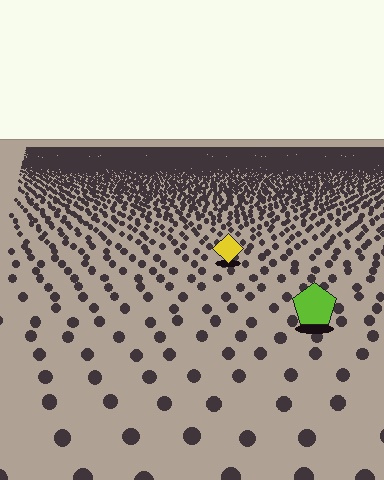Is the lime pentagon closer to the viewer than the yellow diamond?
Yes. The lime pentagon is closer — you can tell from the texture gradient: the ground texture is coarser near it.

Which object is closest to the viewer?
The lime pentagon is closest. The texture marks near it are larger and more spread out.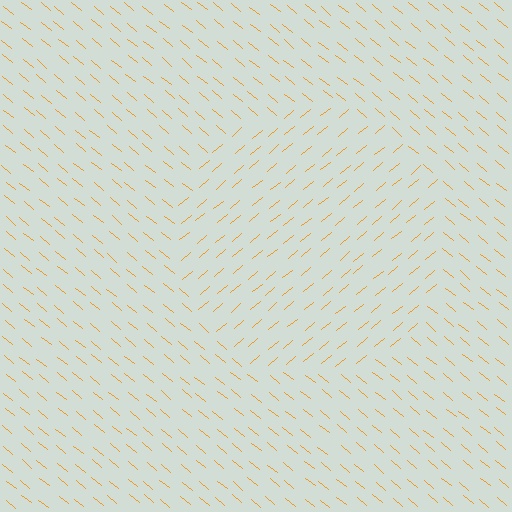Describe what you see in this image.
The image is filled with small orange line segments. A circle region in the image has lines oriented differently from the surrounding lines, creating a visible texture boundary.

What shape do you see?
I see a circle.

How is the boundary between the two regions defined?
The boundary is defined purely by a change in line orientation (approximately 79 degrees difference). All lines are the same color and thickness.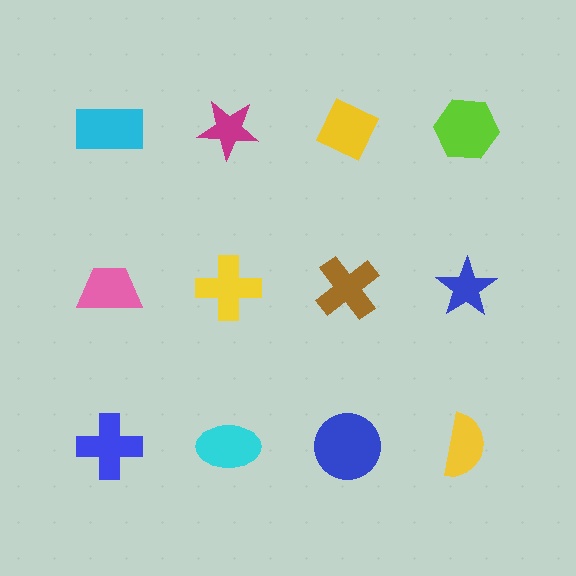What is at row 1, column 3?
A yellow diamond.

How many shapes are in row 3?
4 shapes.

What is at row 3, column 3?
A blue circle.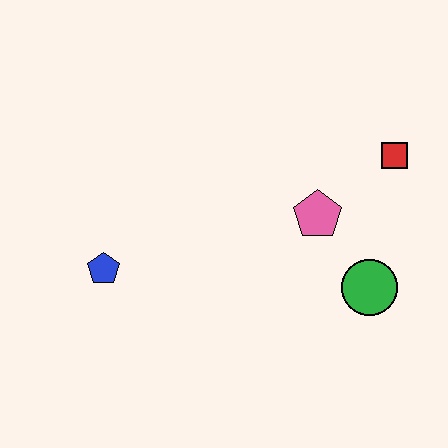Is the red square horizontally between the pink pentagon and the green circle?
No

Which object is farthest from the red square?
The blue pentagon is farthest from the red square.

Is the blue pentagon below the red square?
Yes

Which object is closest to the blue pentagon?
The pink pentagon is closest to the blue pentagon.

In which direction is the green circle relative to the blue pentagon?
The green circle is to the right of the blue pentagon.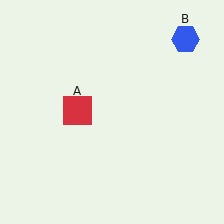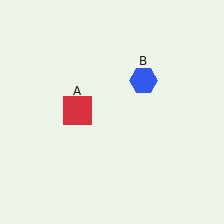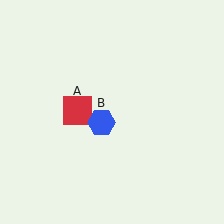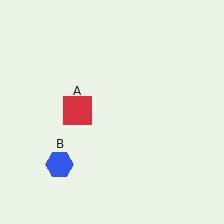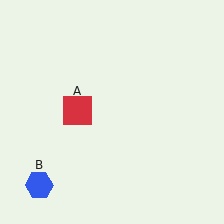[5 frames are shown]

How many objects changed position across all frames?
1 object changed position: blue hexagon (object B).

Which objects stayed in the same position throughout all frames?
Red square (object A) remained stationary.